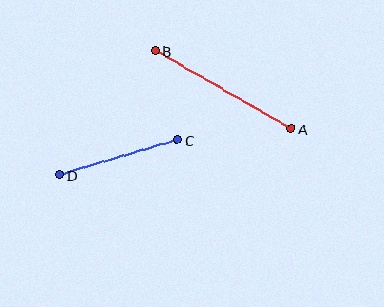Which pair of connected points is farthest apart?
Points A and B are farthest apart.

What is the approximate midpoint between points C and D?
The midpoint is at approximately (119, 157) pixels.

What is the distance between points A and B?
The distance is approximately 156 pixels.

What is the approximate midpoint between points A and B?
The midpoint is at approximately (223, 90) pixels.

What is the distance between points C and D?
The distance is approximately 123 pixels.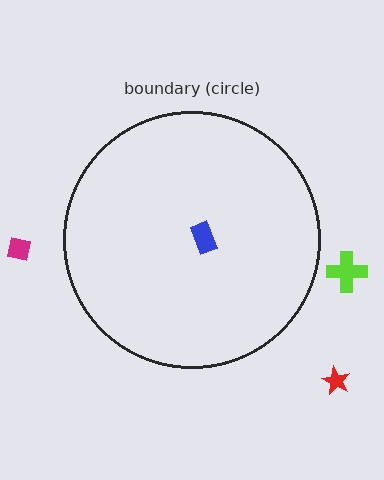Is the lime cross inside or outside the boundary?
Outside.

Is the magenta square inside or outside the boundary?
Outside.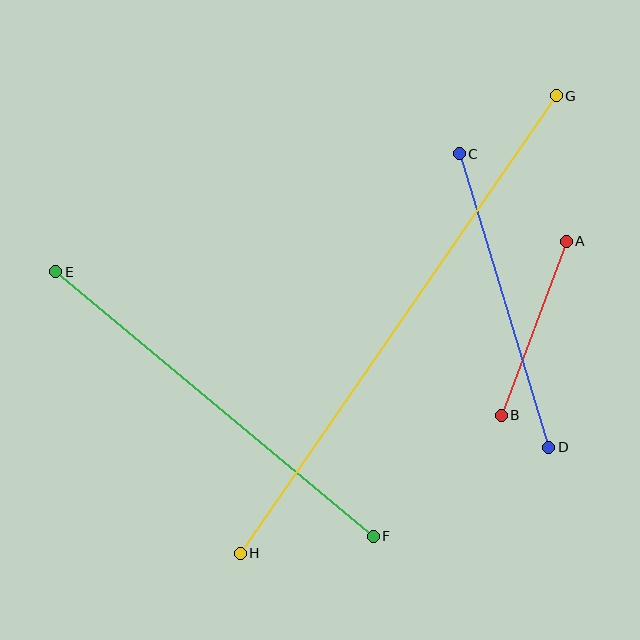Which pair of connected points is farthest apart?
Points G and H are farthest apart.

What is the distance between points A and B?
The distance is approximately 186 pixels.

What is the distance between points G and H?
The distance is approximately 556 pixels.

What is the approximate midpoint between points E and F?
The midpoint is at approximately (215, 404) pixels.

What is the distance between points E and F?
The distance is approximately 413 pixels.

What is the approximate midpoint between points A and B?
The midpoint is at approximately (534, 328) pixels.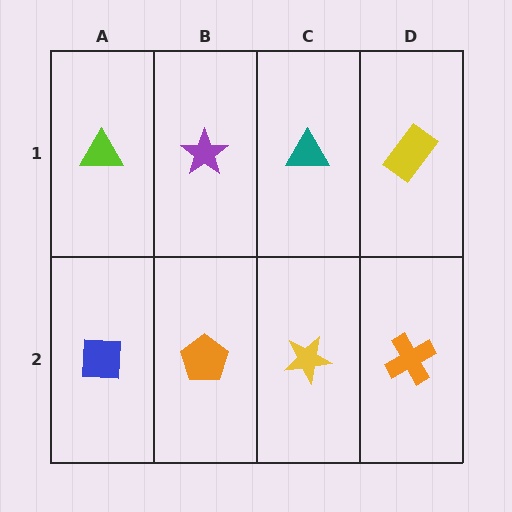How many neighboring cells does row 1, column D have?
2.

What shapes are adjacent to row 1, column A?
A blue square (row 2, column A), a purple star (row 1, column B).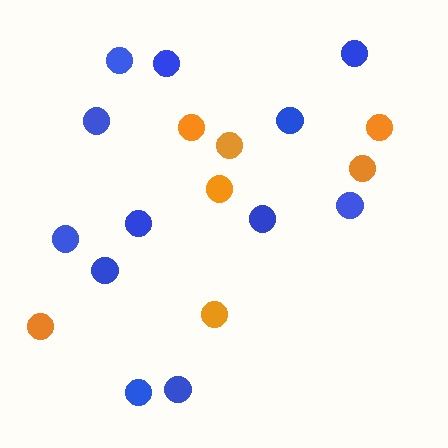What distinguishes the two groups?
There are 2 groups: one group of orange circles (7) and one group of blue circles (12).